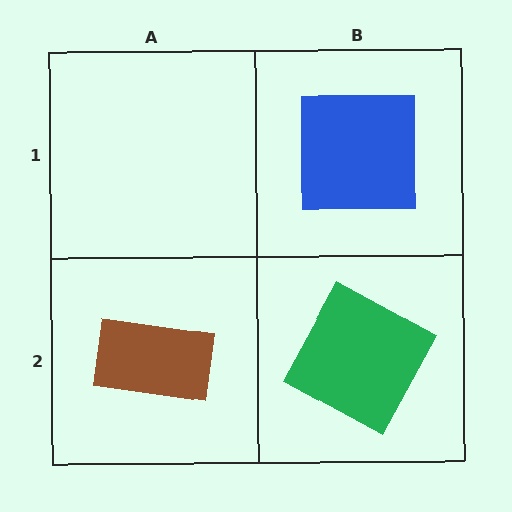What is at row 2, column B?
A green square.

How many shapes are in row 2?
2 shapes.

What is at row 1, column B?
A blue square.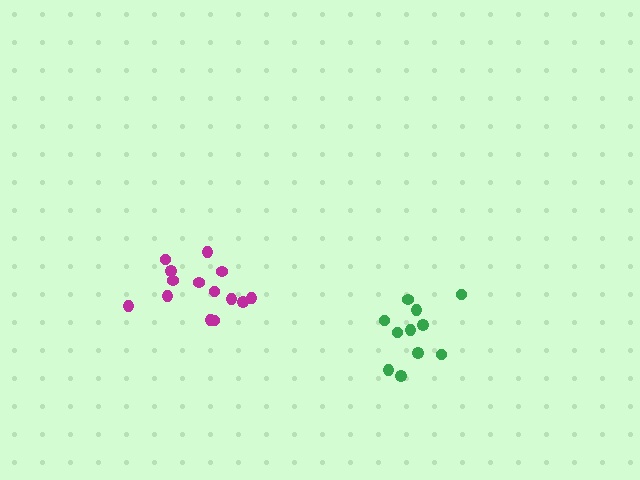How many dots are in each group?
Group 1: 11 dots, Group 2: 14 dots (25 total).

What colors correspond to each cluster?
The clusters are colored: green, magenta.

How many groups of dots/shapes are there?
There are 2 groups.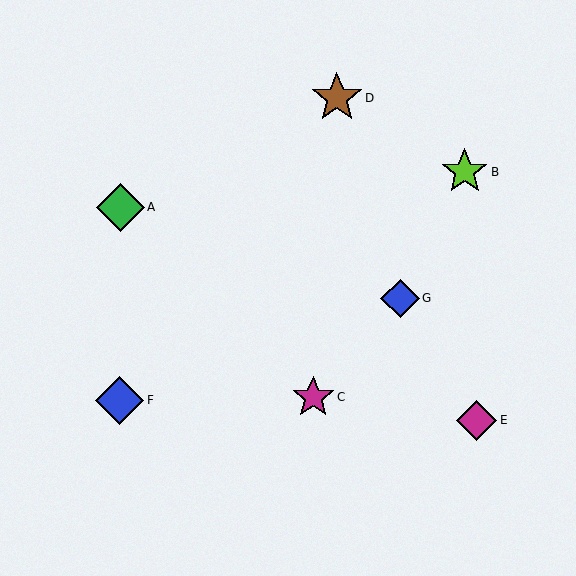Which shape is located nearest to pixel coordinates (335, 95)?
The brown star (labeled D) at (337, 98) is nearest to that location.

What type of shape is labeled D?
Shape D is a brown star.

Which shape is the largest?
The brown star (labeled D) is the largest.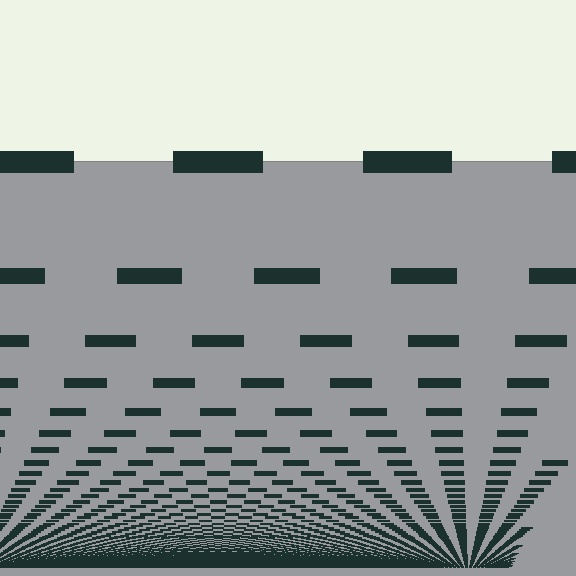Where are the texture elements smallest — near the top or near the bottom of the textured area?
Near the bottom.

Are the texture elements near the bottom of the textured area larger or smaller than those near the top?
Smaller. The gradient is inverted — elements near the bottom are smaller and denser.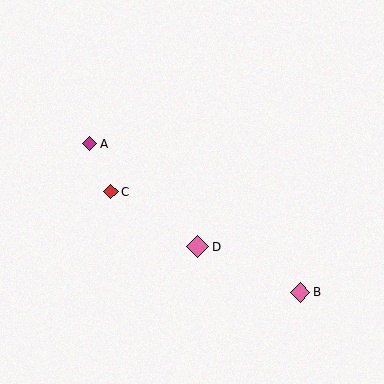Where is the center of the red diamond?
The center of the red diamond is at (111, 192).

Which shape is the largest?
The pink diamond (labeled D) is the largest.